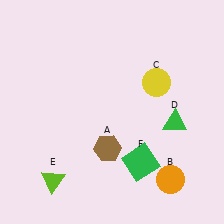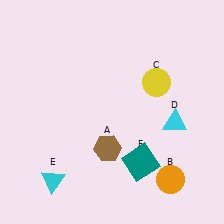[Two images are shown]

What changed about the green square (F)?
In Image 1, F is green. In Image 2, it changed to teal.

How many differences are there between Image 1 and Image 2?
There are 3 differences between the two images.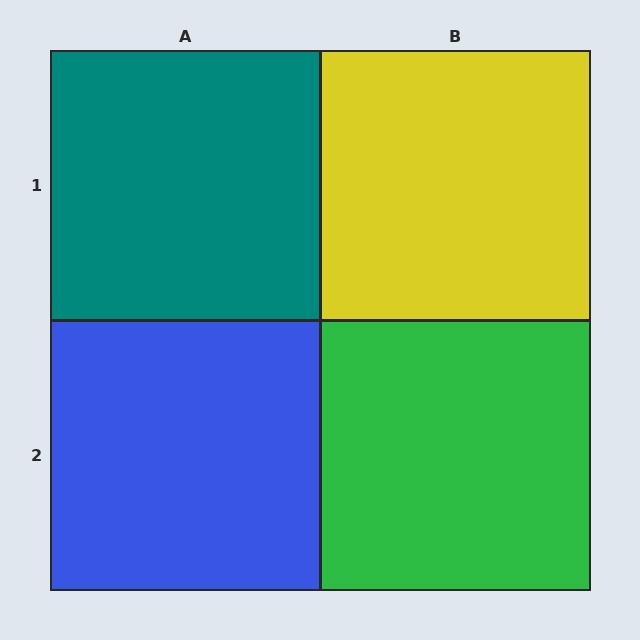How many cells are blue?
1 cell is blue.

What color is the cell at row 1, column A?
Teal.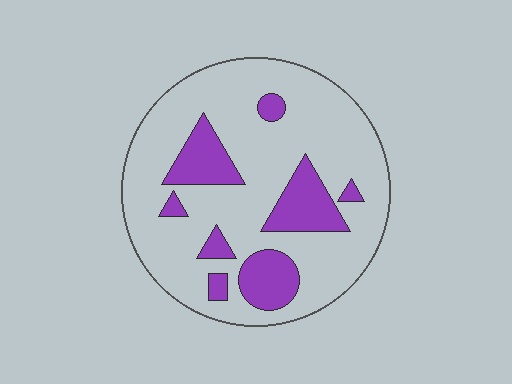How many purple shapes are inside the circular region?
8.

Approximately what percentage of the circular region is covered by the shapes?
Approximately 20%.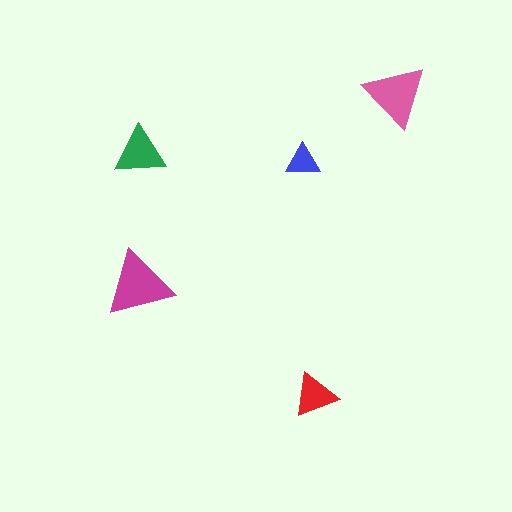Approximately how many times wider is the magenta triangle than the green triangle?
About 1.5 times wider.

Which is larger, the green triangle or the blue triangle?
The green one.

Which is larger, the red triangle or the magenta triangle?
The magenta one.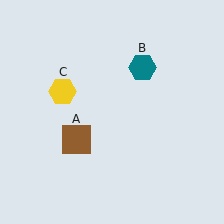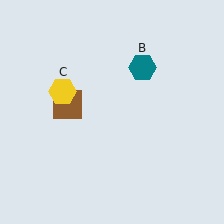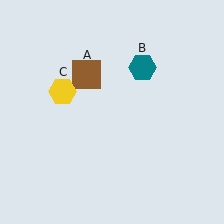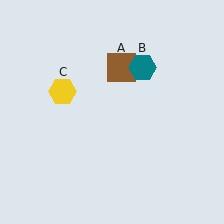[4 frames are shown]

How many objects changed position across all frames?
1 object changed position: brown square (object A).